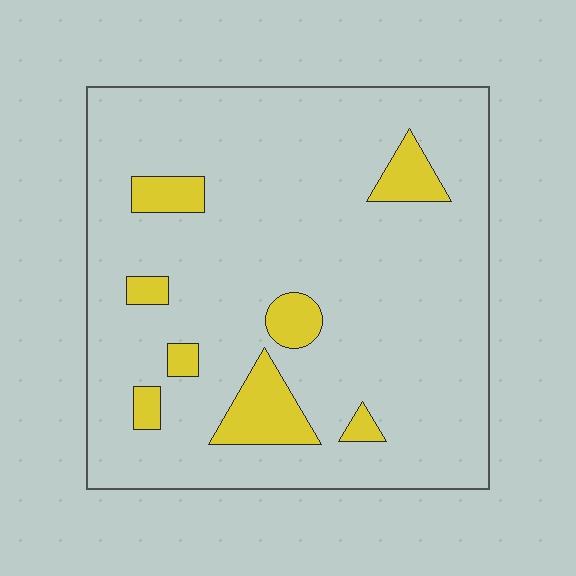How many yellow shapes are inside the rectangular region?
8.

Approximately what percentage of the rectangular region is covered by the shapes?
Approximately 10%.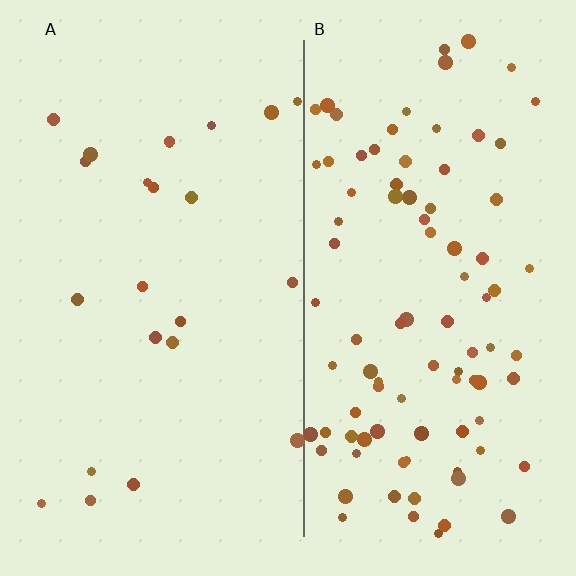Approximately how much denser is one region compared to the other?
Approximately 4.1× — region B over region A.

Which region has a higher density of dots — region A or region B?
B (the right).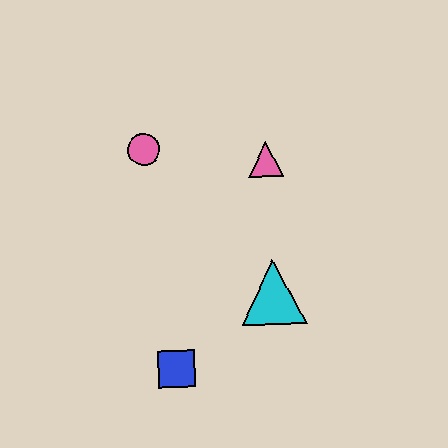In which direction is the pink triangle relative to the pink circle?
The pink triangle is to the right of the pink circle.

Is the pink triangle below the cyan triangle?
No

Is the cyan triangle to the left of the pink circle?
No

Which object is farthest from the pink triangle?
The blue square is farthest from the pink triangle.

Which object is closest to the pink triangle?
The pink circle is closest to the pink triangle.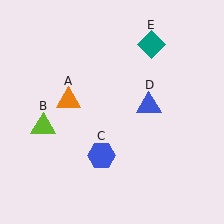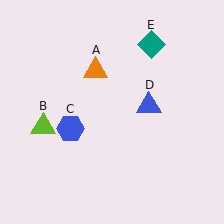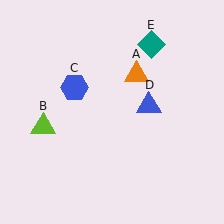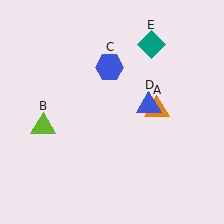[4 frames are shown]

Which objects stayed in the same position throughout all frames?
Lime triangle (object B) and blue triangle (object D) and teal diamond (object E) remained stationary.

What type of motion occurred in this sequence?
The orange triangle (object A), blue hexagon (object C) rotated clockwise around the center of the scene.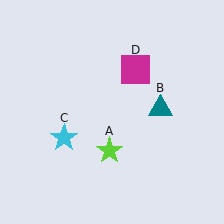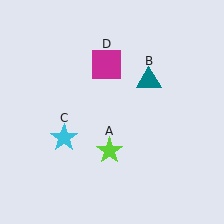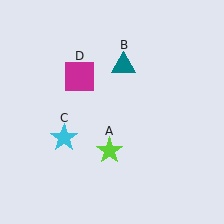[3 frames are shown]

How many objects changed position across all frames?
2 objects changed position: teal triangle (object B), magenta square (object D).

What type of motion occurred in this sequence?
The teal triangle (object B), magenta square (object D) rotated counterclockwise around the center of the scene.